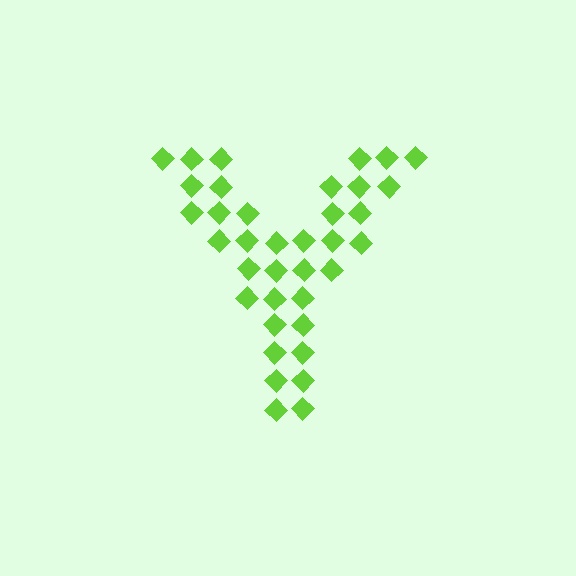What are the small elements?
The small elements are diamonds.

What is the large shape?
The large shape is the letter Y.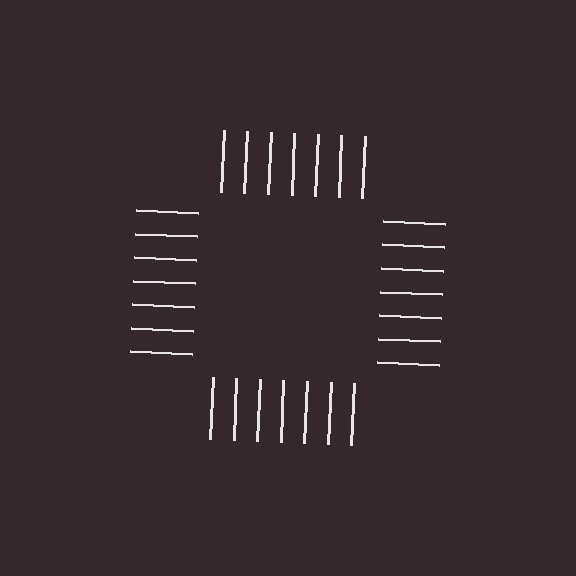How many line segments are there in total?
28 — 7 along each of the 4 edges.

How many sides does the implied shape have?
4 sides — the line-ends trace a square.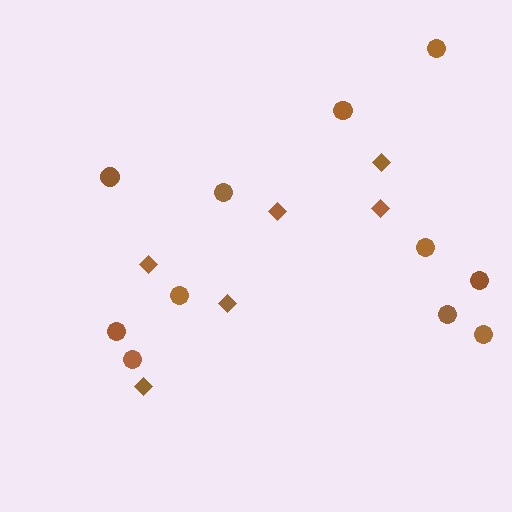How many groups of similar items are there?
There are 2 groups: one group of diamonds (6) and one group of circles (11).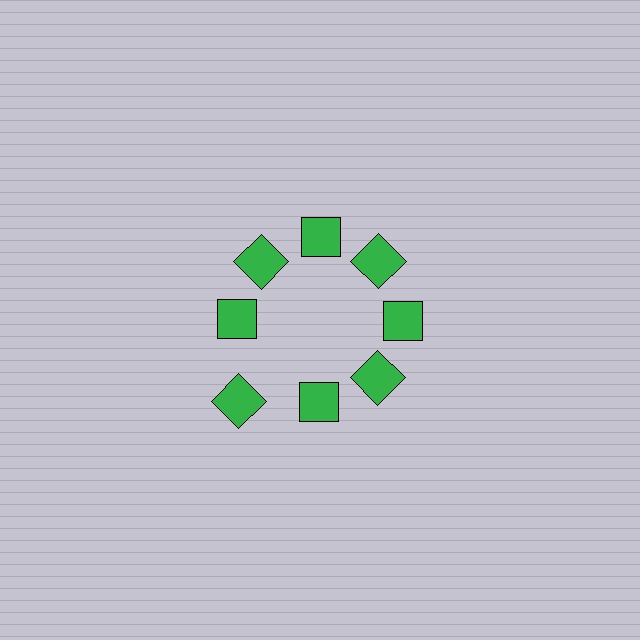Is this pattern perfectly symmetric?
No. The 8 green squares are arranged in a ring, but one element near the 8 o'clock position is pushed outward from the center, breaking the 8-fold rotational symmetry.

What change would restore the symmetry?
The symmetry would be restored by moving it inward, back onto the ring so that all 8 squares sit at equal angles and equal distance from the center.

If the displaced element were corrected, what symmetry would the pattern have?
It would have 8-fold rotational symmetry — the pattern would map onto itself every 45 degrees.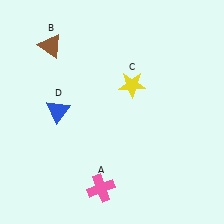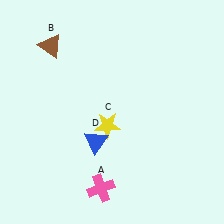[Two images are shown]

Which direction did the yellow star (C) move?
The yellow star (C) moved down.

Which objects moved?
The objects that moved are: the yellow star (C), the blue triangle (D).